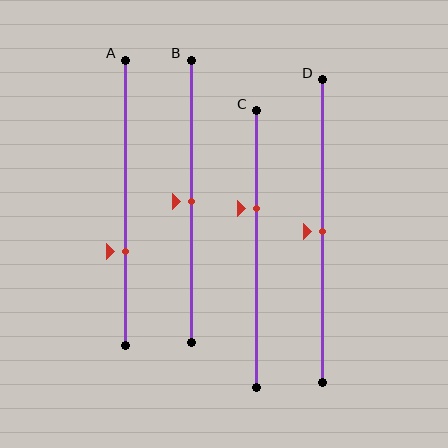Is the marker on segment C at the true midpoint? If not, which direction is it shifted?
No, the marker on segment C is shifted upward by about 15% of the segment length.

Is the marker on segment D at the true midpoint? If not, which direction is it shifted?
Yes, the marker on segment D is at the true midpoint.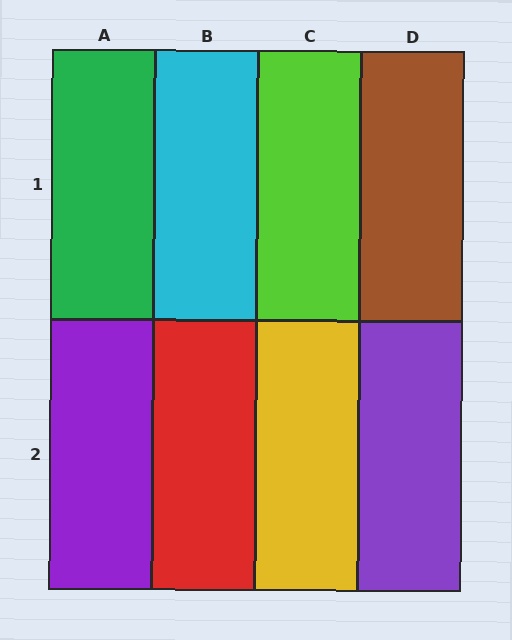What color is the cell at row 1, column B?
Cyan.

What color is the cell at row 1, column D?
Brown.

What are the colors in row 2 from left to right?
Purple, red, yellow, purple.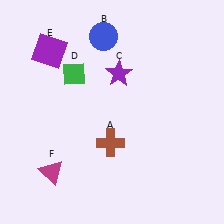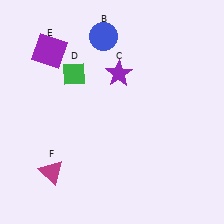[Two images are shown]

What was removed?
The brown cross (A) was removed in Image 2.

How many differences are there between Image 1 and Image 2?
There is 1 difference between the two images.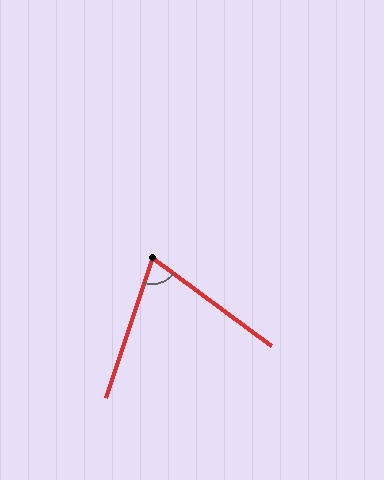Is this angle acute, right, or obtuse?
It is acute.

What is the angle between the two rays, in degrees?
Approximately 72 degrees.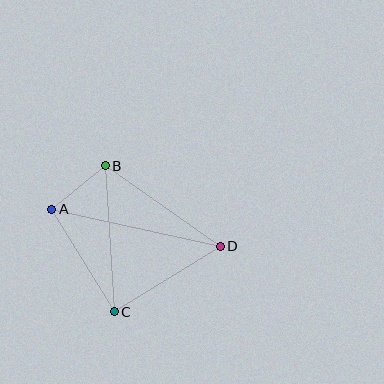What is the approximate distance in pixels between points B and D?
The distance between B and D is approximately 140 pixels.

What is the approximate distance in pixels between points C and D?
The distance between C and D is approximately 125 pixels.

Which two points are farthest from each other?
Points A and D are farthest from each other.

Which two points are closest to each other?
Points A and B are closest to each other.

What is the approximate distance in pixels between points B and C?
The distance between B and C is approximately 146 pixels.